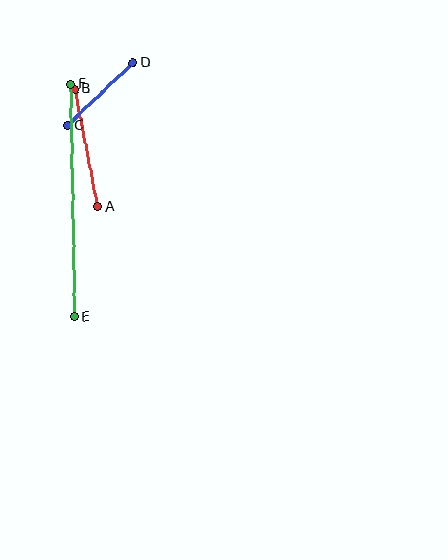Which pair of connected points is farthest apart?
Points E and F are farthest apart.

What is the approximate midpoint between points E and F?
The midpoint is at approximately (73, 200) pixels.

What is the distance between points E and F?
The distance is approximately 232 pixels.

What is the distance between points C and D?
The distance is approximately 91 pixels.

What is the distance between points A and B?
The distance is approximately 120 pixels.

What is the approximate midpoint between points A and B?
The midpoint is at approximately (86, 148) pixels.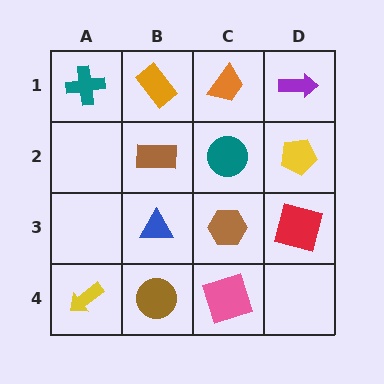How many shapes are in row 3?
3 shapes.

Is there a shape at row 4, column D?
No, that cell is empty.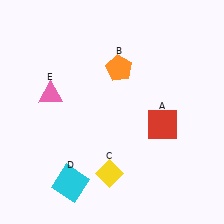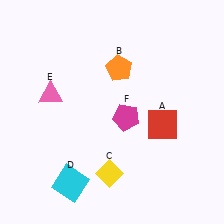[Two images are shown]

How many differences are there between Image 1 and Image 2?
There is 1 difference between the two images.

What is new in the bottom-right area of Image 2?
A magenta pentagon (F) was added in the bottom-right area of Image 2.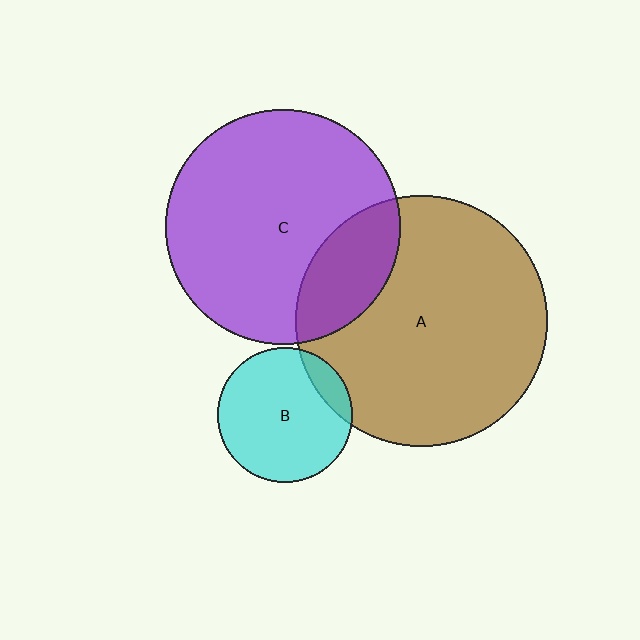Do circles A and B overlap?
Yes.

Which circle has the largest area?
Circle A (brown).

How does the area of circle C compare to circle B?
Approximately 3.0 times.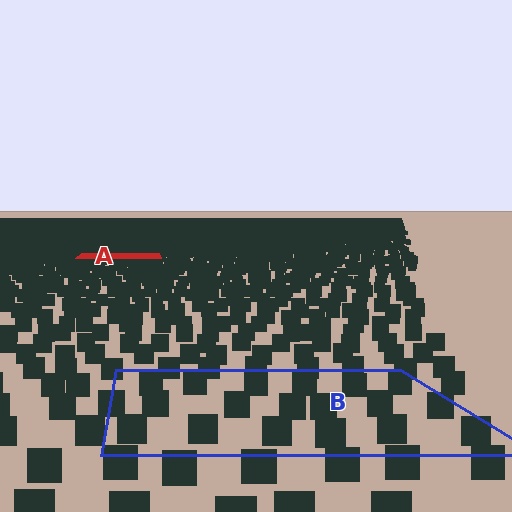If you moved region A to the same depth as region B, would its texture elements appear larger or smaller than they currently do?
They would appear larger. At a closer depth, the same texture elements are projected at a bigger on-screen size.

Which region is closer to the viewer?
Region B is closer. The texture elements there are larger and more spread out.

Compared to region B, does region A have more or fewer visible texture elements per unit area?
Region A has more texture elements per unit area — they are packed more densely because it is farther away.